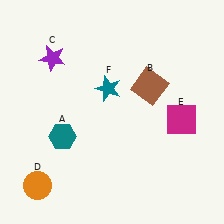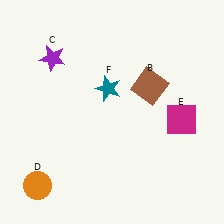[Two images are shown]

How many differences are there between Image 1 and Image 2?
There is 1 difference between the two images.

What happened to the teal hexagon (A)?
The teal hexagon (A) was removed in Image 2. It was in the bottom-left area of Image 1.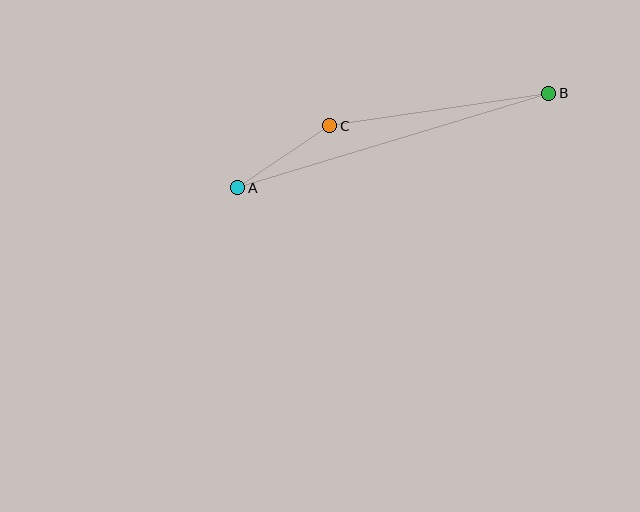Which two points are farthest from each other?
Points A and B are farthest from each other.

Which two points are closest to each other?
Points A and C are closest to each other.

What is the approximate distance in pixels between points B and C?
The distance between B and C is approximately 221 pixels.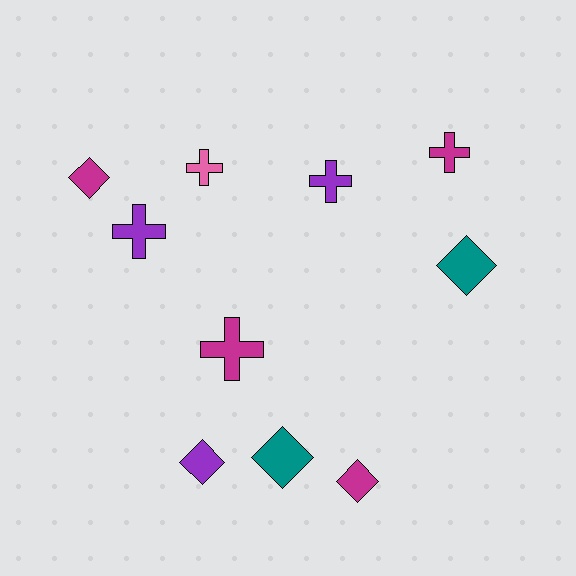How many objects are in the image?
There are 10 objects.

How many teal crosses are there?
There are no teal crosses.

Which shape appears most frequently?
Diamond, with 5 objects.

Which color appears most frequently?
Magenta, with 4 objects.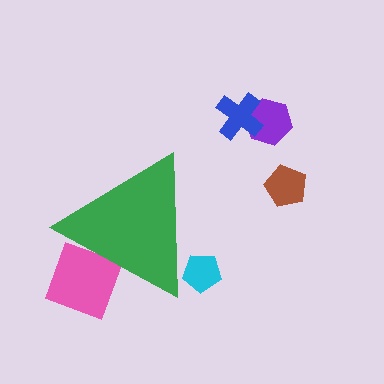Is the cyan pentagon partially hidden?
Yes, the cyan pentagon is partially hidden behind the green triangle.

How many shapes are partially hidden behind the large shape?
2 shapes are partially hidden.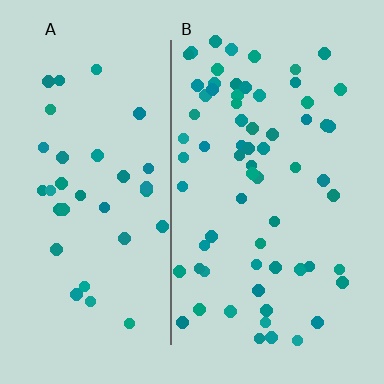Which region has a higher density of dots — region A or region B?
B (the right).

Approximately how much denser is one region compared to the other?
Approximately 1.9× — region B over region A.